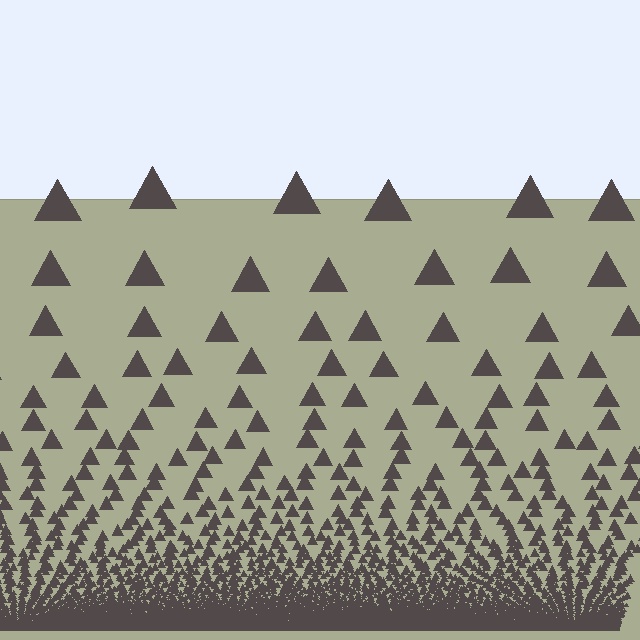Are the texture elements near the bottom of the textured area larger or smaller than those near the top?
Smaller. The gradient is inverted — elements near the bottom are smaller and denser.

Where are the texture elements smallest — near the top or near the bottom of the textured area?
Near the bottom.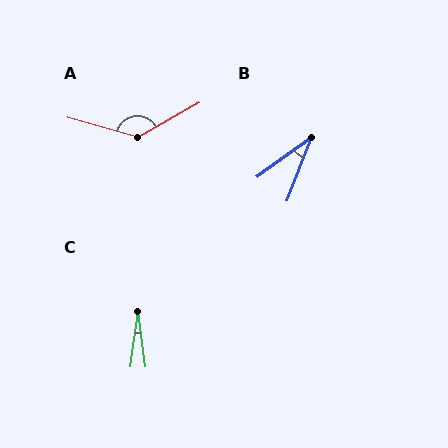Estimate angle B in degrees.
Approximately 33 degrees.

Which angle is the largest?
A, at approximately 135 degrees.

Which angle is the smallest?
C, at approximately 16 degrees.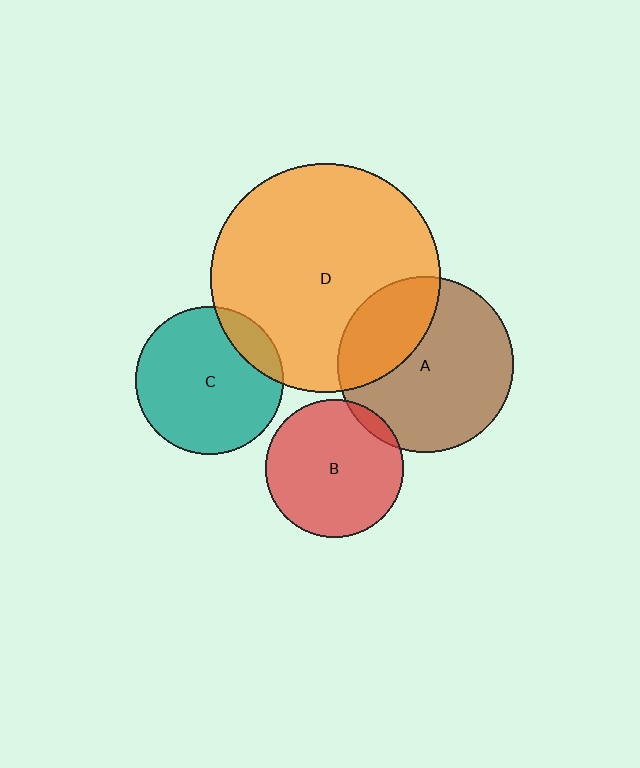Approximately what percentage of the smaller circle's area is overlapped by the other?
Approximately 30%.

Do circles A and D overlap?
Yes.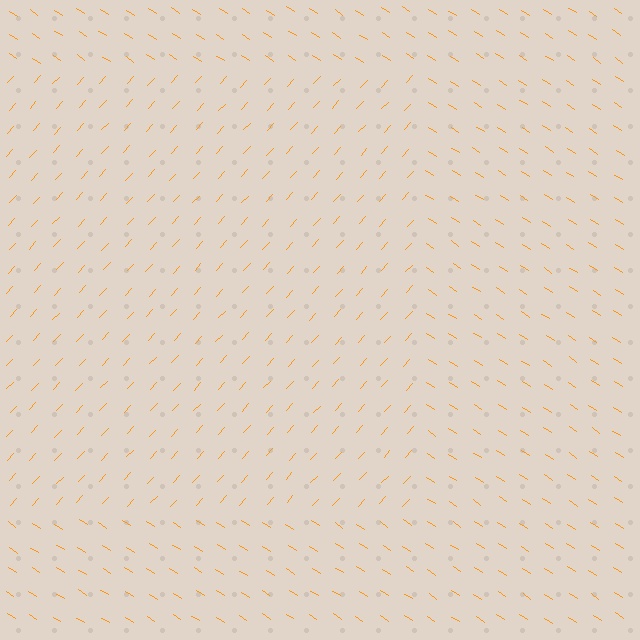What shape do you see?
I see a rectangle.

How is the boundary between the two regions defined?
The boundary is defined purely by a change in line orientation (approximately 80 degrees difference). All lines are the same color and thickness.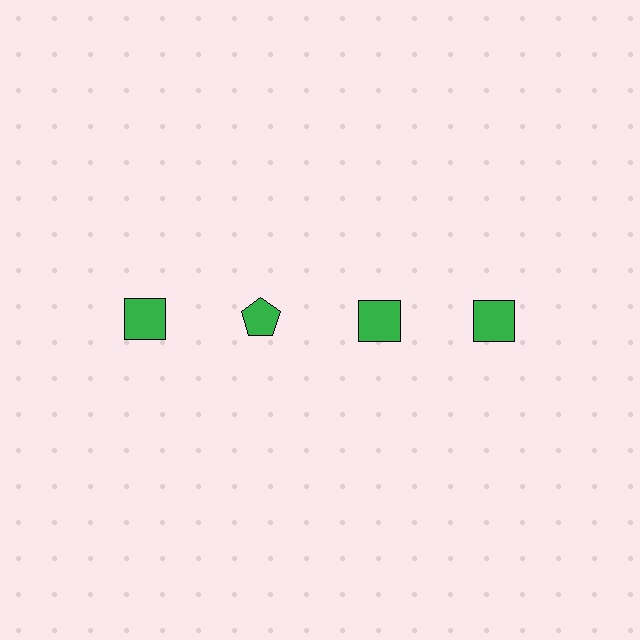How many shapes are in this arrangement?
There are 4 shapes arranged in a grid pattern.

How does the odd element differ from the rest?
It has a different shape: pentagon instead of square.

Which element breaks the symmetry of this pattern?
The green pentagon in the top row, second from left column breaks the symmetry. All other shapes are green squares.